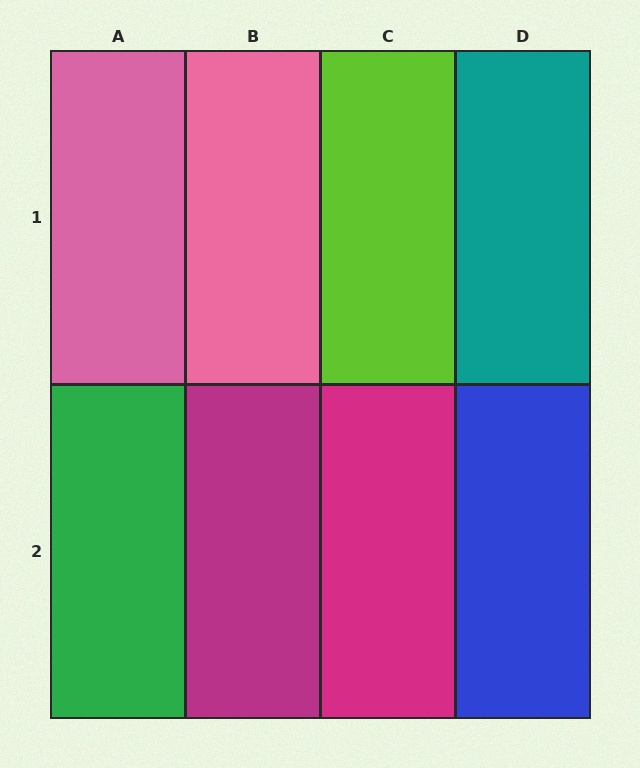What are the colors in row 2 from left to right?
Green, magenta, magenta, blue.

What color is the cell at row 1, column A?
Pink.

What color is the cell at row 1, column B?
Pink.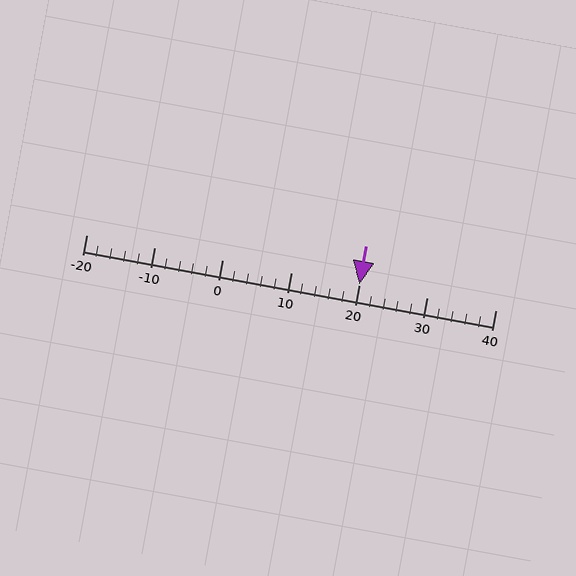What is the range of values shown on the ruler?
The ruler shows values from -20 to 40.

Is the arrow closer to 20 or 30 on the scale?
The arrow is closer to 20.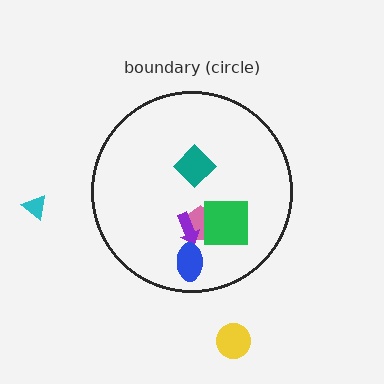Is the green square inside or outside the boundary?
Inside.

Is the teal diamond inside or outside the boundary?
Inside.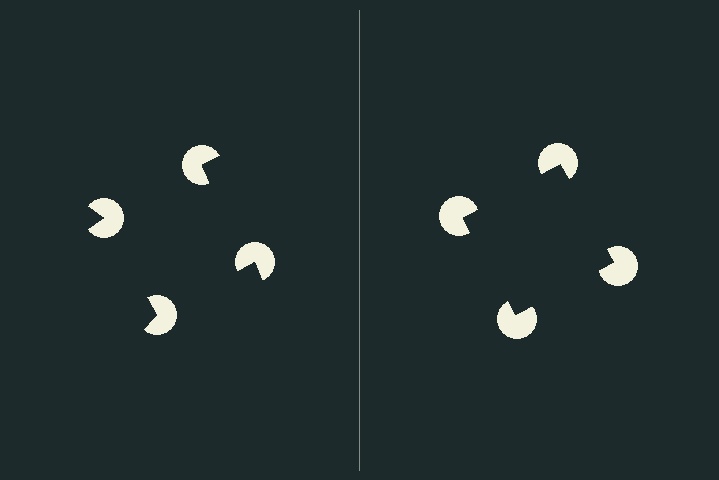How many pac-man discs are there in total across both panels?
8 — 4 on each side.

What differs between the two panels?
The pac-man discs are positioned identically on both sides; only the wedge orientations differ. On the right they align to a square; on the left they are misaligned.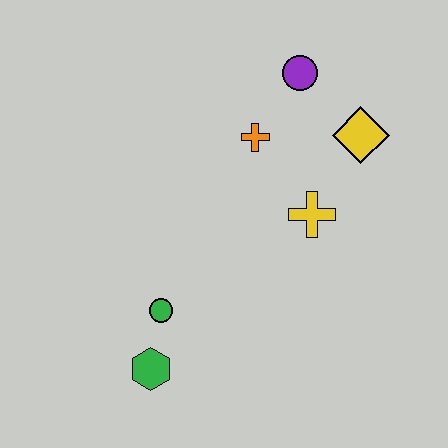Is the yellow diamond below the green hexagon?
No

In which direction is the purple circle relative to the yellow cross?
The purple circle is above the yellow cross.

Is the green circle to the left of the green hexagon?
No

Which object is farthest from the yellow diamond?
The green hexagon is farthest from the yellow diamond.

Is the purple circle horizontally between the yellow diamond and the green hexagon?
Yes